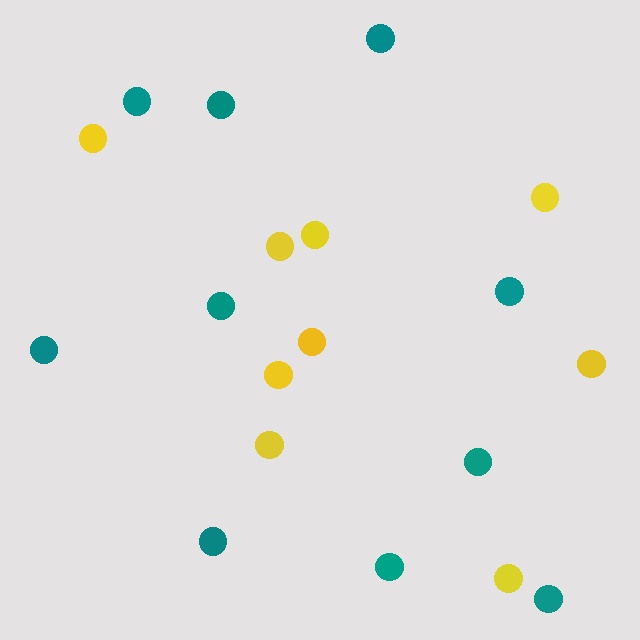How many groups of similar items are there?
There are 2 groups: one group of teal circles (10) and one group of yellow circles (9).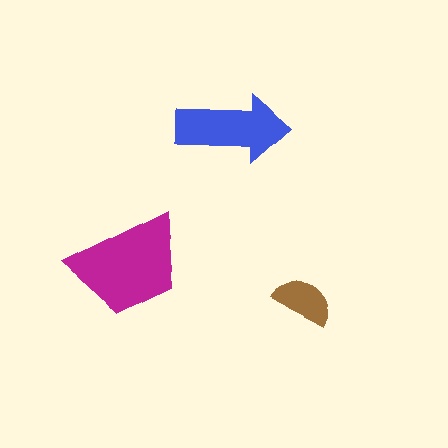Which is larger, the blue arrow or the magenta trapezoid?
The magenta trapezoid.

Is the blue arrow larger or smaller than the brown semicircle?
Larger.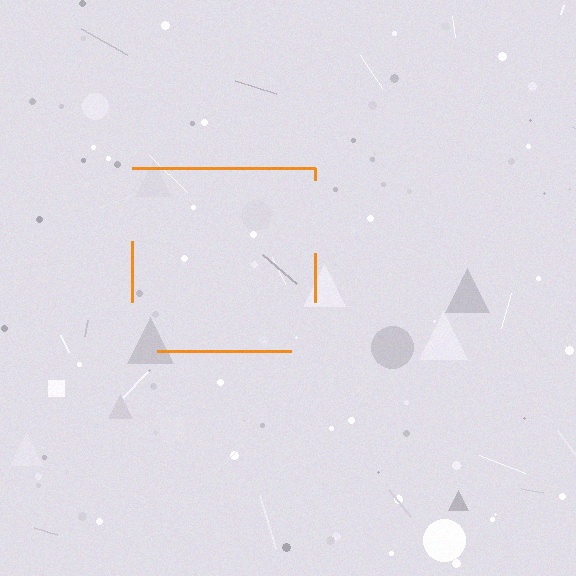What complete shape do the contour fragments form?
The contour fragments form a square.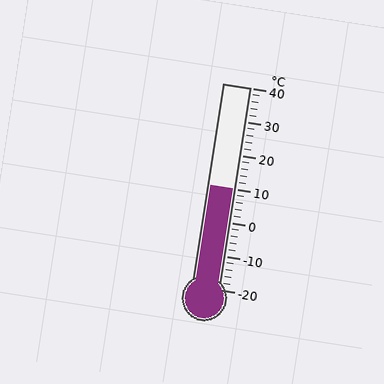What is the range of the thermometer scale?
The thermometer scale ranges from -20°C to 40°C.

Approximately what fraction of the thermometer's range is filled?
The thermometer is filled to approximately 50% of its range.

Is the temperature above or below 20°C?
The temperature is below 20°C.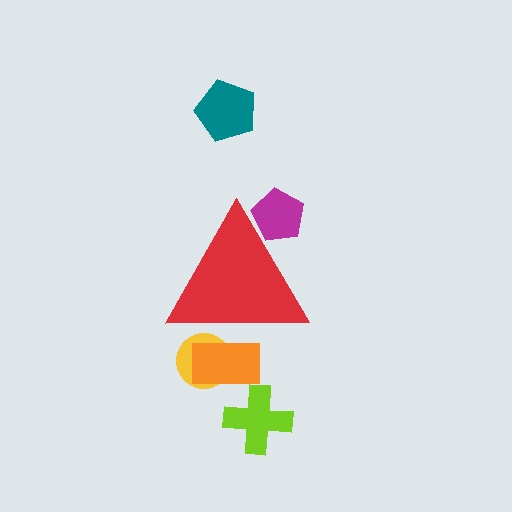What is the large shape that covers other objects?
A red triangle.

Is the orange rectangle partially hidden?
Yes, the orange rectangle is partially hidden behind the red triangle.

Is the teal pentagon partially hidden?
No, the teal pentagon is fully visible.